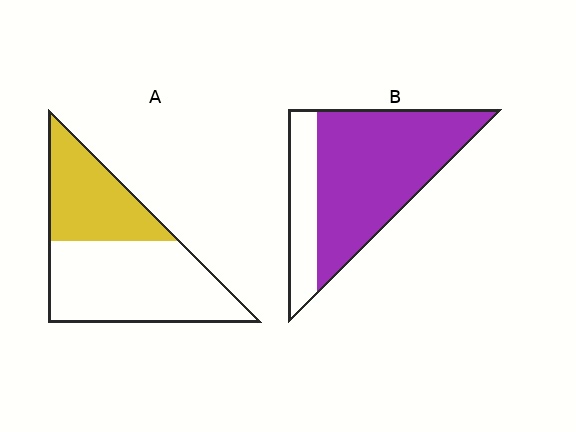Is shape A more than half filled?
No.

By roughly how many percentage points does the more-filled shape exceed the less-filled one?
By roughly 35 percentage points (B over A).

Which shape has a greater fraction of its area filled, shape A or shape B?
Shape B.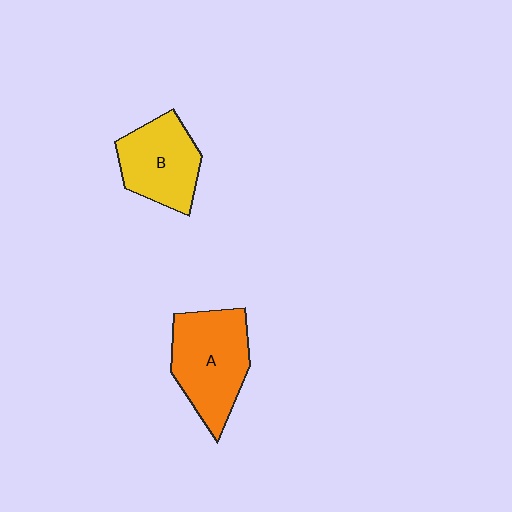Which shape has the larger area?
Shape A (orange).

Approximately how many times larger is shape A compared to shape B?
Approximately 1.2 times.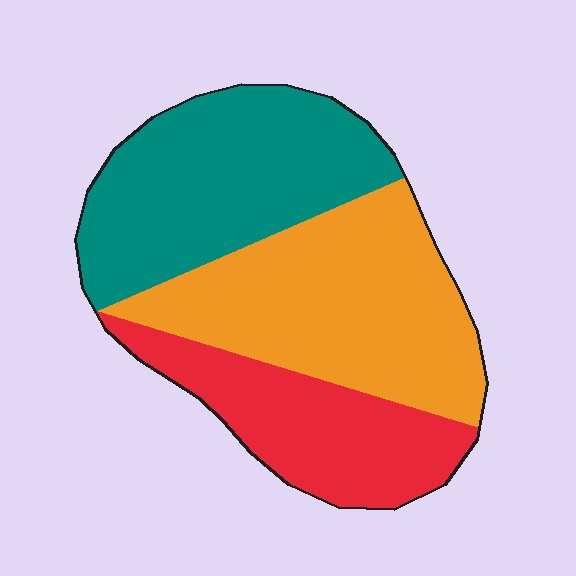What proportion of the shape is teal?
Teal takes up between a quarter and a half of the shape.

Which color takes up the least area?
Red, at roughly 25%.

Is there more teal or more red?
Teal.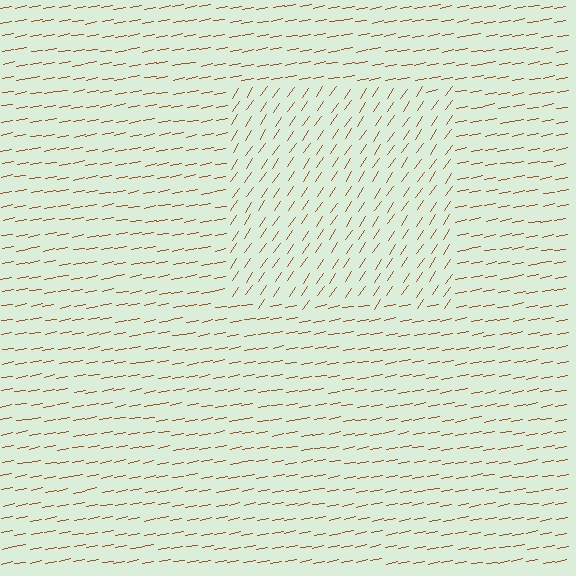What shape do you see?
I see a rectangle.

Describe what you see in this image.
The image is filled with small brown line segments. A rectangle region in the image has lines oriented differently from the surrounding lines, creating a visible texture boundary.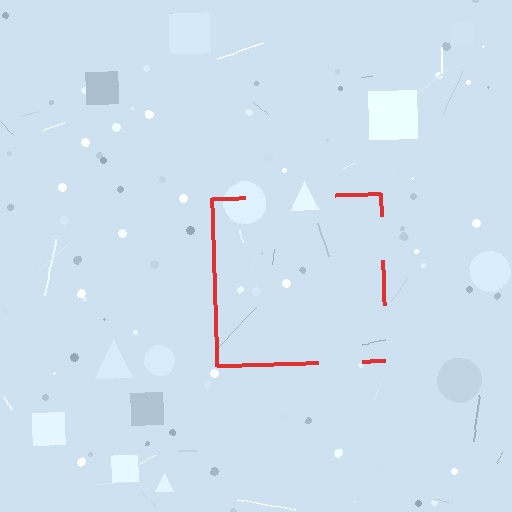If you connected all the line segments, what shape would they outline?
They would outline a square.